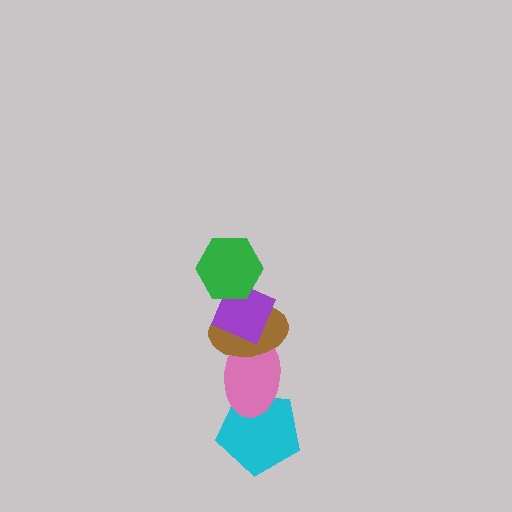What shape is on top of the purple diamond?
The green hexagon is on top of the purple diamond.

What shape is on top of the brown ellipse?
The purple diamond is on top of the brown ellipse.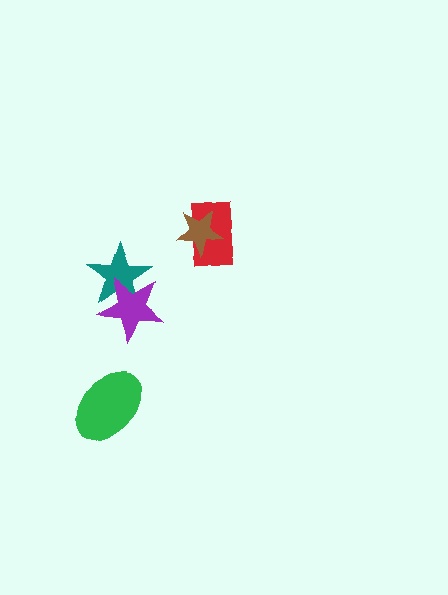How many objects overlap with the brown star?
1 object overlaps with the brown star.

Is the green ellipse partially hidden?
No, no other shape covers it.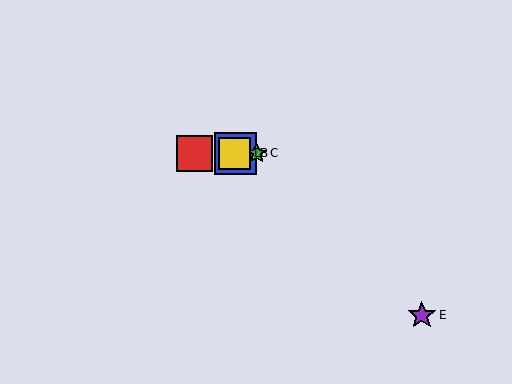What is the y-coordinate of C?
Object C is at y≈153.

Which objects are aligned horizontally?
Objects A, B, C, D are aligned horizontally.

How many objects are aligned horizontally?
4 objects (A, B, C, D) are aligned horizontally.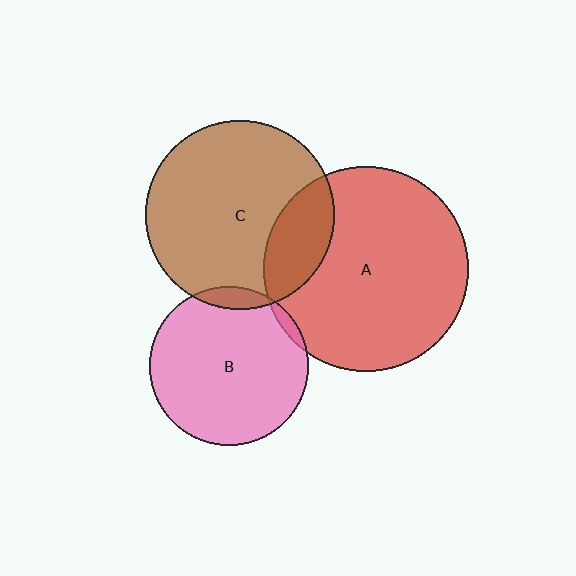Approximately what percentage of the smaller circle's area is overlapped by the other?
Approximately 20%.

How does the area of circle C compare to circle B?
Approximately 1.4 times.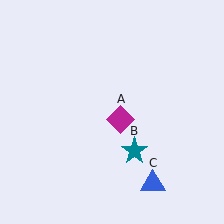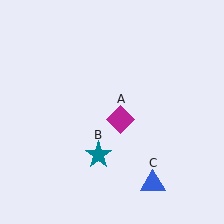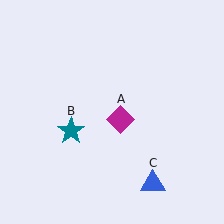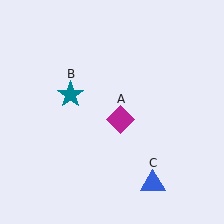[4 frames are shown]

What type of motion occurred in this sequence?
The teal star (object B) rotated clockwise around the center of the scene.